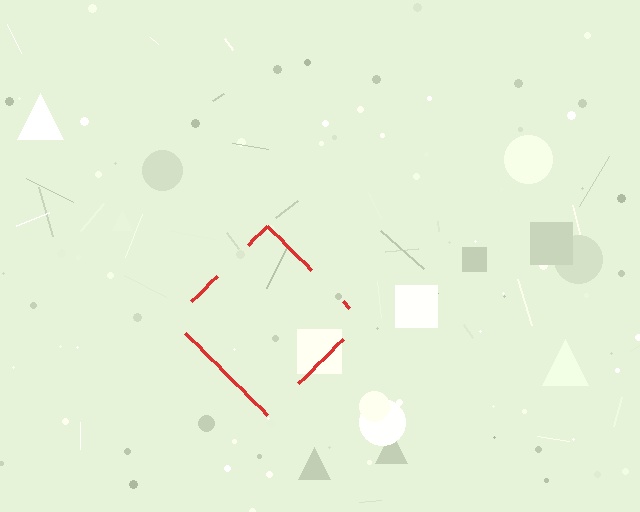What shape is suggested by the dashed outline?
The dashed outline suggests a diamond.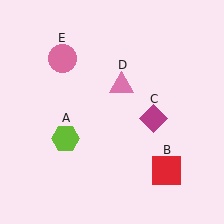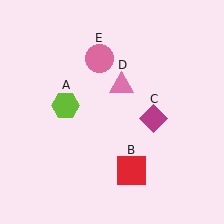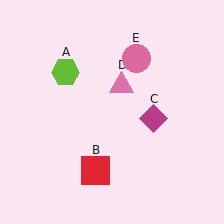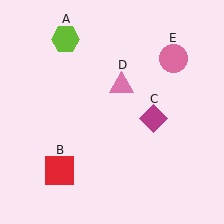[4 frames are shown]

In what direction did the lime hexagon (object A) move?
The lime hexagon (object A) moved up.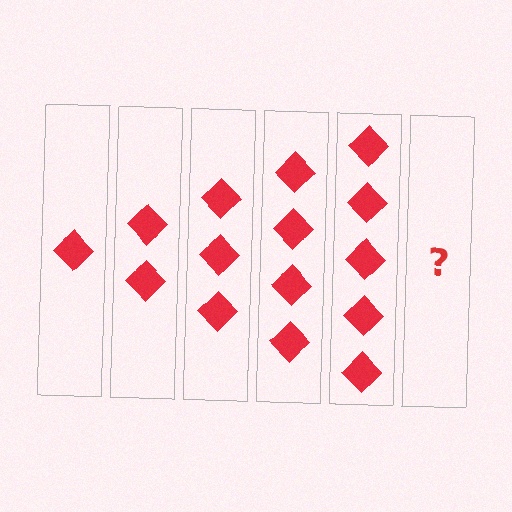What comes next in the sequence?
The next element should be 6 diamonds.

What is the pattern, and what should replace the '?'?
The pattern is that each step adds one more diamond. The '?' should be 6 diamonds.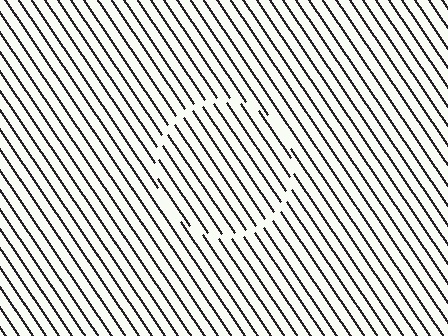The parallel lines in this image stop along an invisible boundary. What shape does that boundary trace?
An illusory circle. The interior of the shape contains the same grating, shifted by half a period — the contour is defined by the phase discontinuity where line-ends from the inner and outer gratings abut.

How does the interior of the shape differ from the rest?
The interior of the shape contains the same grating, shifted by half a period — the contour is defined by the phase discontinuity where line-ends from the inner and outer gratings abut.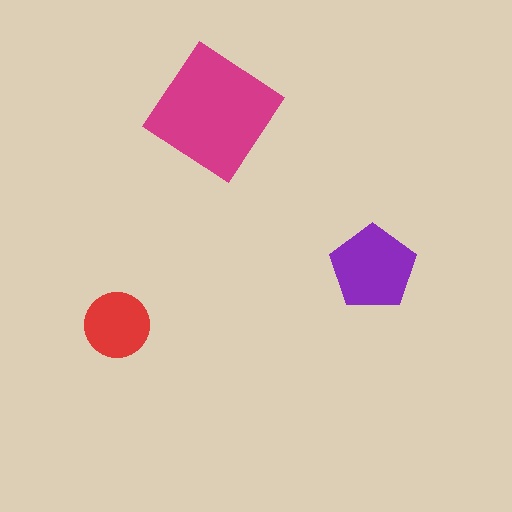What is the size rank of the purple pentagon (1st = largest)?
2nd.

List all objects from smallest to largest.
The red circle, the purple pentagon, the magenta diamond.